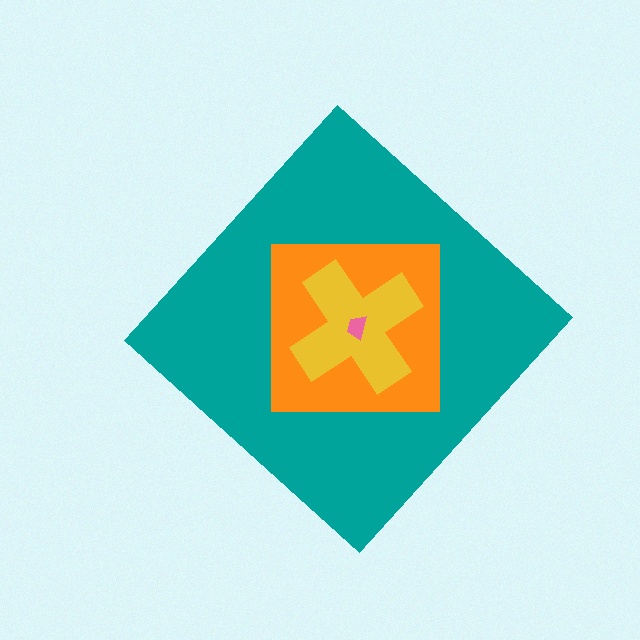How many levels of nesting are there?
4.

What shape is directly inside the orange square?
The yellow cross.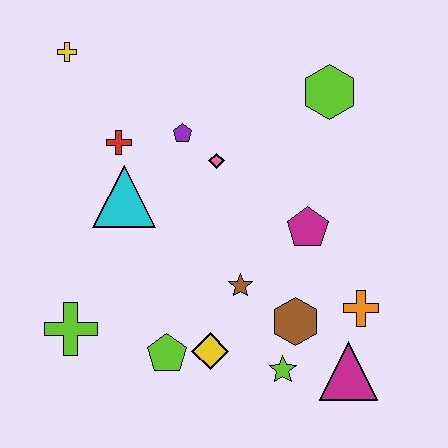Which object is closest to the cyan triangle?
The red cross is closest to the cyan triangle.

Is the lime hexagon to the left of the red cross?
No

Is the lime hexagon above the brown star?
Yes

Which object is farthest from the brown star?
The yellow cross is farthest from the brown star.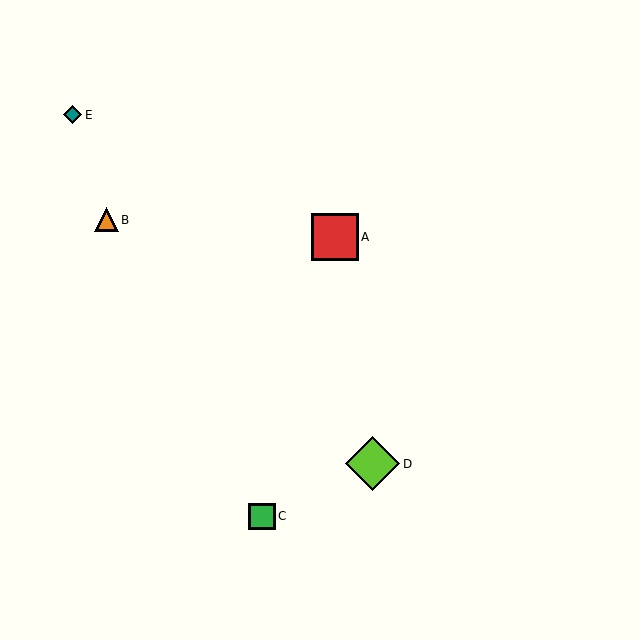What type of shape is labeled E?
Shape E is a teal diamond.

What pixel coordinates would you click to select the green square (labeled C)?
Click at (262, 516) to select the green square C.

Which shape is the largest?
The lime diamond (labeled D) is the largest.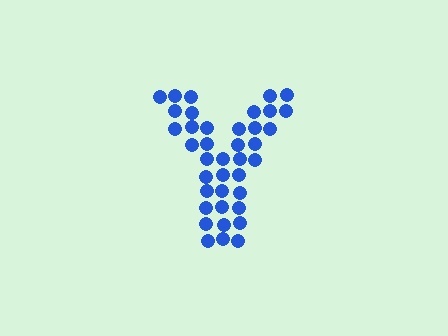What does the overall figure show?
The overall figure shows the letter Y.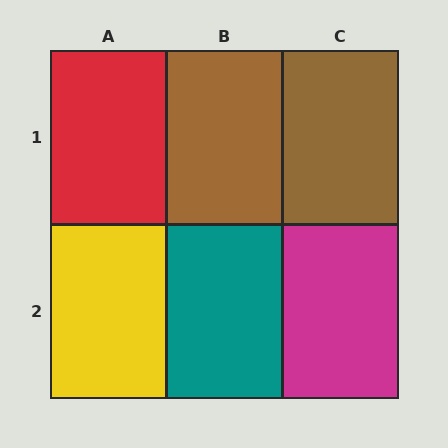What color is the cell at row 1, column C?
Brown.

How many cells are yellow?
1 cell is yellow.